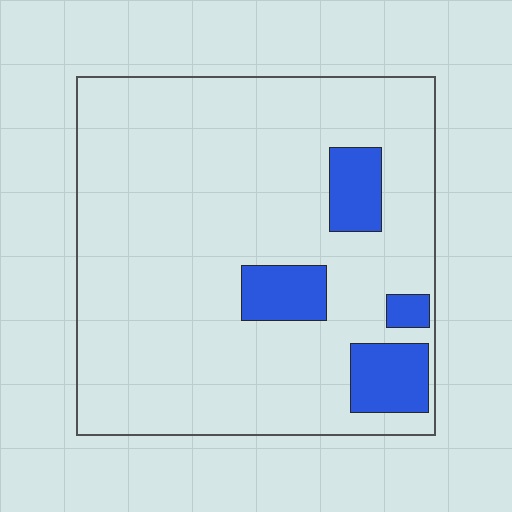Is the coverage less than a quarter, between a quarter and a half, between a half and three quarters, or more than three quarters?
Less than a quarter.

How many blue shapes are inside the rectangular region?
4.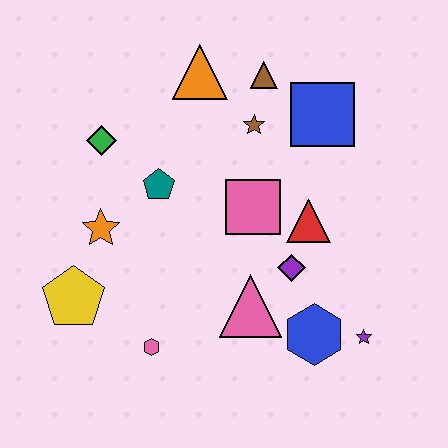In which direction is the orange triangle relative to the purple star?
The orange triangle is above the purple star.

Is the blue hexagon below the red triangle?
Yes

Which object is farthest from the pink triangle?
The orange triangle is farthest from the pink triangle.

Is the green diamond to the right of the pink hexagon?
No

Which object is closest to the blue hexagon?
The purple star is closest to the blue hexagon.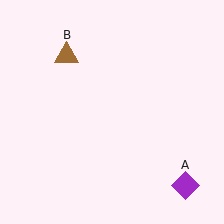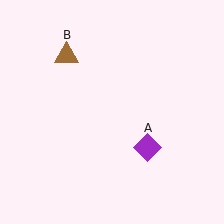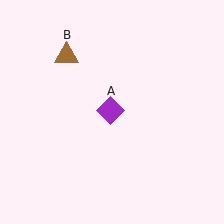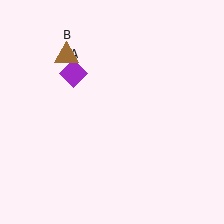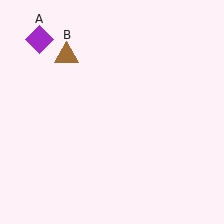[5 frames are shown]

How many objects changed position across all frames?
1 object changed position: purple diamond (object A).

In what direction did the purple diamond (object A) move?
The purple diamond (object A) moved up and to the left.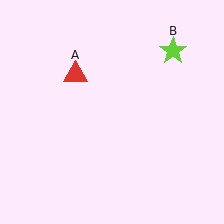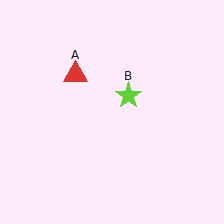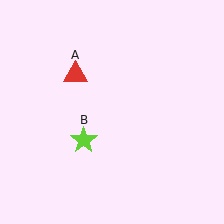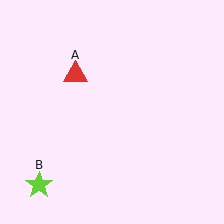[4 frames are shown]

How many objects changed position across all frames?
1 object changed position: lime star (object B).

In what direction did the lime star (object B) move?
The lime star (object B) moved down and to the left.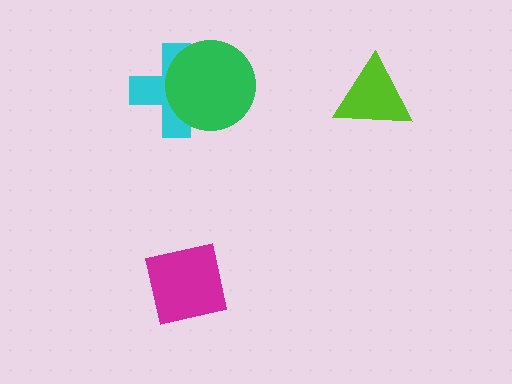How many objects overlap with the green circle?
1 object overlaps with the green circle.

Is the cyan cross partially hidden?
Yes, it is partially covered by another shape.